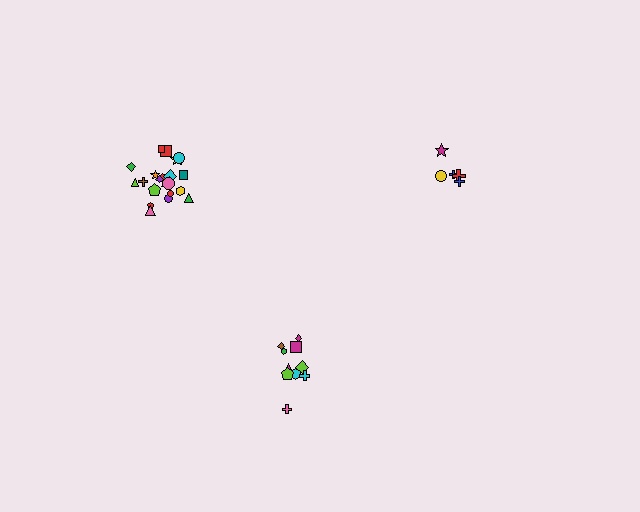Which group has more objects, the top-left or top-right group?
The top-left group.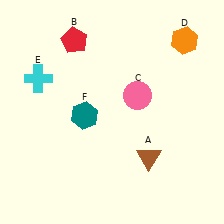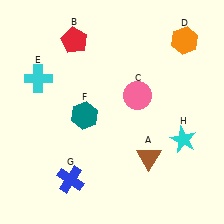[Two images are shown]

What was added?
A blue cross (G), a cyan star (H) were added in Image 2.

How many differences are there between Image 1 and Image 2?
There are 2 differences between the two images.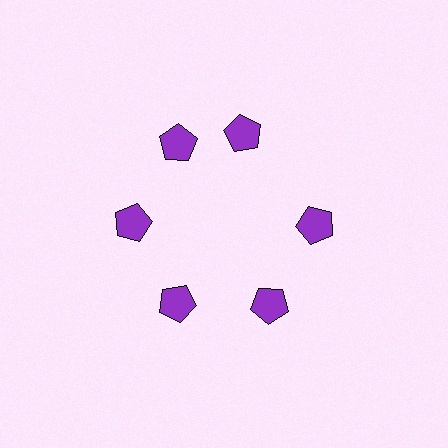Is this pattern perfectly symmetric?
No. The 6 purple pentagons are arranged in a ring, but one element near the 1 o'clock position is rotated out of alignment along the ring, breaking the 6-fold rotational symmetry.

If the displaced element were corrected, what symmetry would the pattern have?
It would have 6-fold rotational symmetry — the pattern would map onto itself every 60 degrees.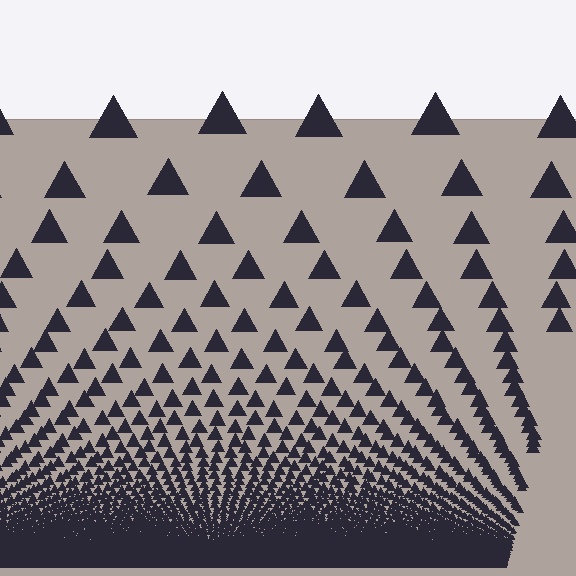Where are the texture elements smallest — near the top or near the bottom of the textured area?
Near the bottom.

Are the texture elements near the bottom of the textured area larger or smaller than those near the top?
Smaller. The gradient is inverted — elements near the bottom are smaller and denser.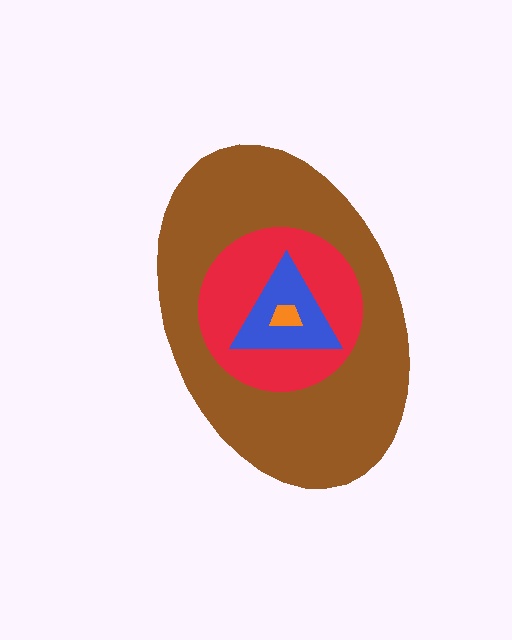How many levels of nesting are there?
4.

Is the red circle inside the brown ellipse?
Yes.